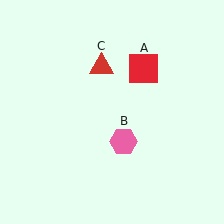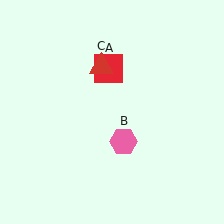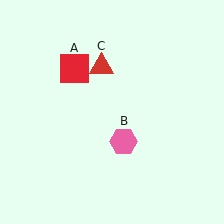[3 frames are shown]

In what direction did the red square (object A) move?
The red square (object A) moved left.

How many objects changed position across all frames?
1 object changed position: red square (object A).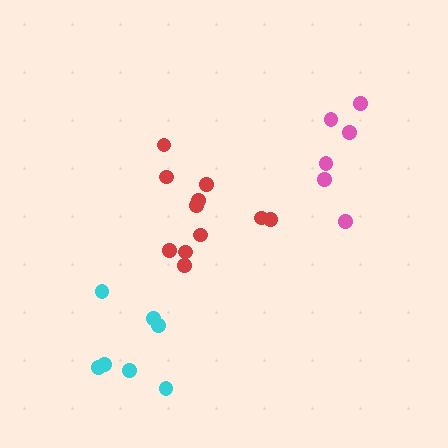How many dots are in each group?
Group 1: 11 dots, Group 2: 7 dots, Group 3: 6 dots (24 total).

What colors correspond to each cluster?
The clusters are colored: red, cyan, pink.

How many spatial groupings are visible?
There are 3 spatial groupings.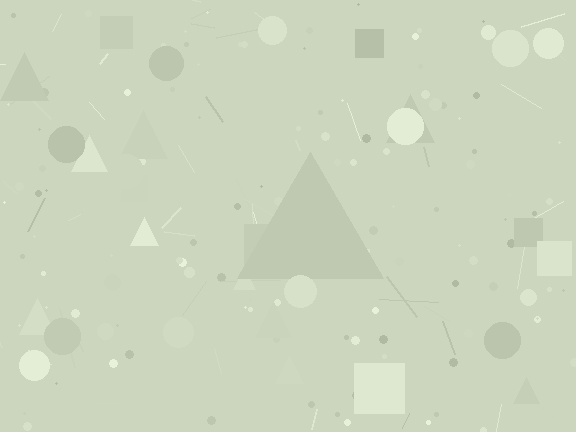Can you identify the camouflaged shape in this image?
The camouflaged shape is a triangle.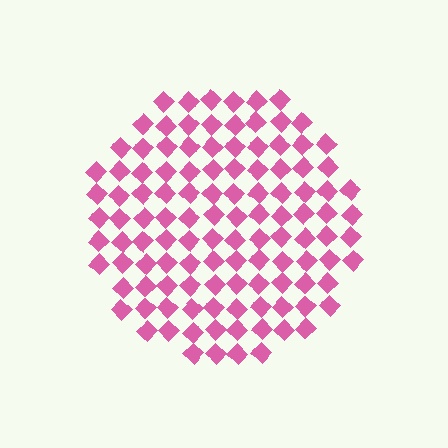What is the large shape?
The large shape is a circle.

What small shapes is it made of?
It is made of small diamonds.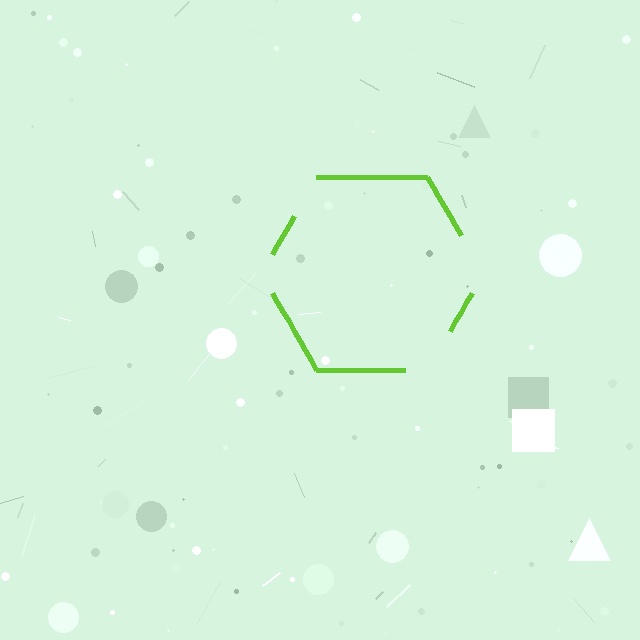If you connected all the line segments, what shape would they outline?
They would outline a hexagon.